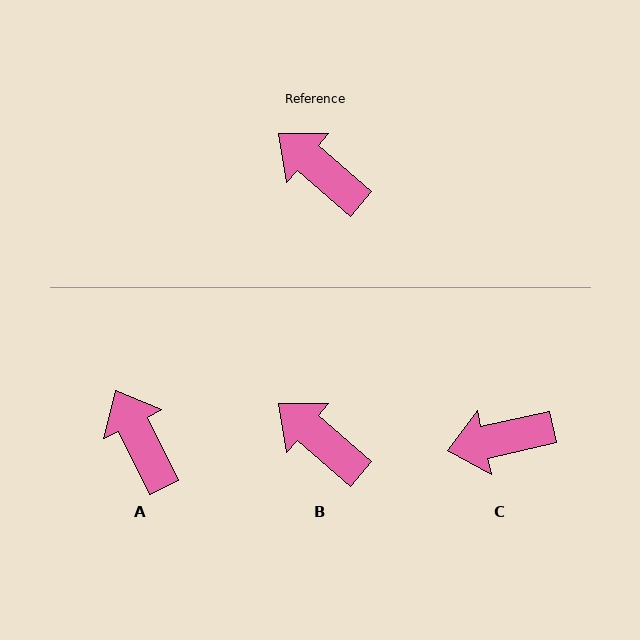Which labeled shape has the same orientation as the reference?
B.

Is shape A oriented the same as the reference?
No, it is off by about 23 degrees.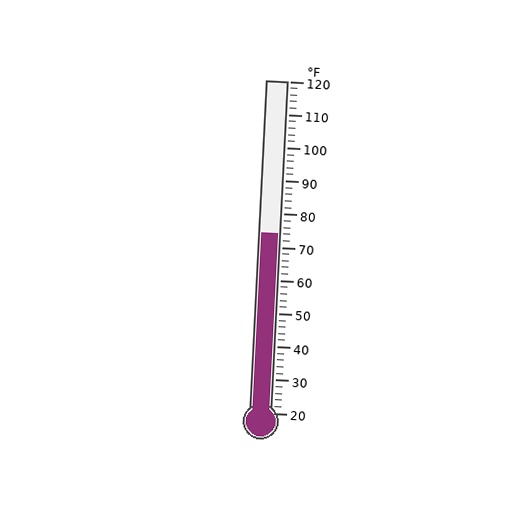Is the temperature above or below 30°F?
The temperature is above 30°F.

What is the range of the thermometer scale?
The thermometer scale ranges from 20°F to 120°F.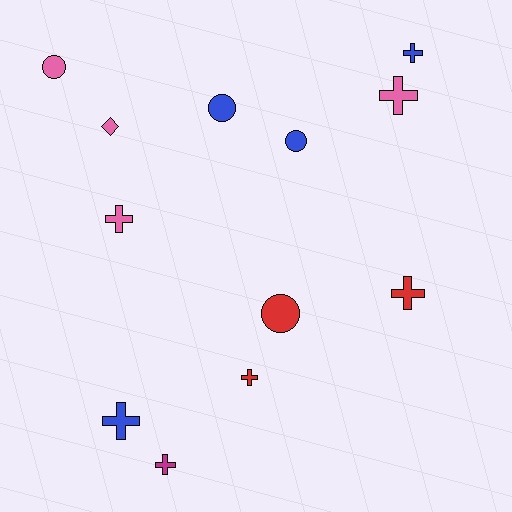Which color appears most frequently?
Pink, with 4 objects.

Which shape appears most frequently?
Cross, with 7 objects.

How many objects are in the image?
There are 12 objects.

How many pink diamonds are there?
There is 1 pink diamond.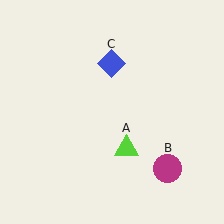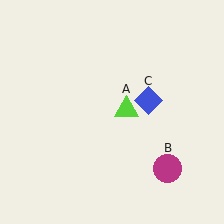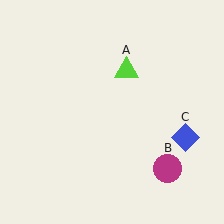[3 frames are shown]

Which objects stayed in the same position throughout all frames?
Magenta circle (object B) remained stationary.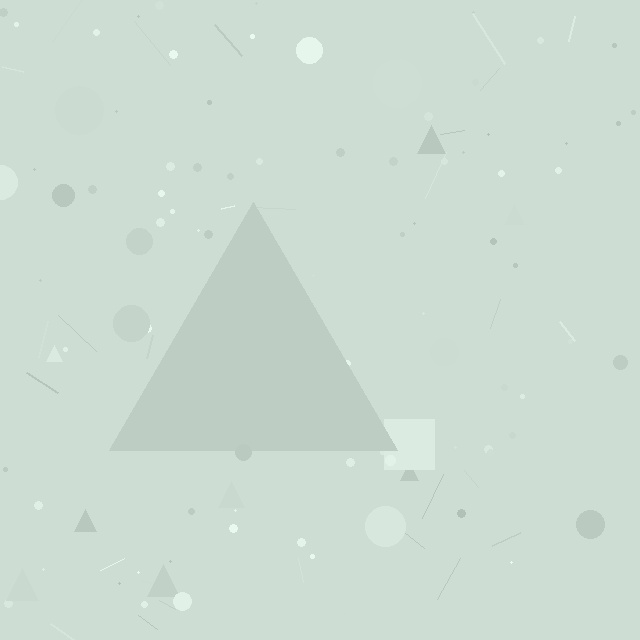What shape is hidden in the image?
A triangle is hidden in the image.